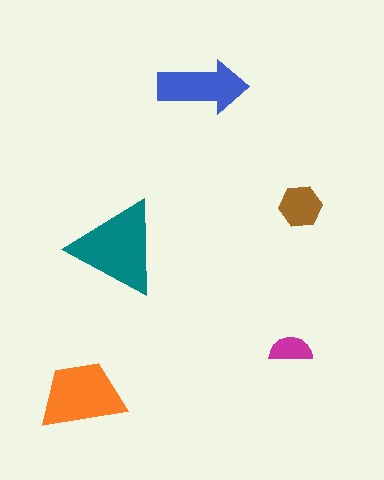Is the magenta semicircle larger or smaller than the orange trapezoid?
Smaller.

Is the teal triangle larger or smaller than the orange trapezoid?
Larger.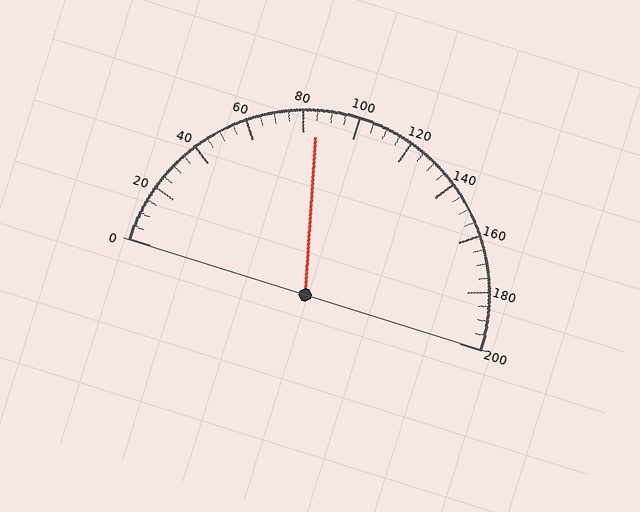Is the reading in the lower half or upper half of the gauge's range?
The reading is in the lower half of the range (0 to 200).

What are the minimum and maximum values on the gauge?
The gauge ranges from 0 to 200.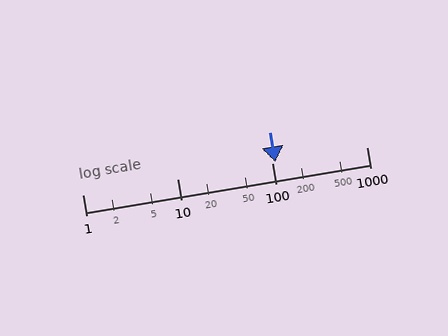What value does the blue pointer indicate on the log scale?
The pointer indicates approximately 110.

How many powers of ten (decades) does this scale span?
The scale spans 3 decades, from 1 to 1000.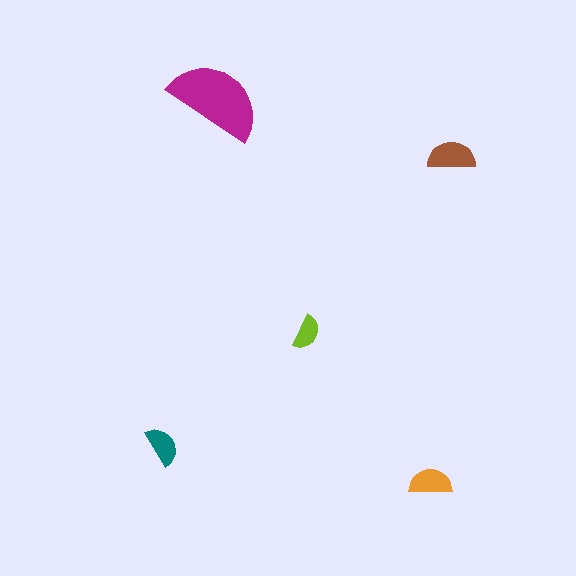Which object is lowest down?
The orange semicircle is bottommost.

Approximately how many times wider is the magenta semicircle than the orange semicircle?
About 2 times wider.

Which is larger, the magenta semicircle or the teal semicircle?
The magenta one.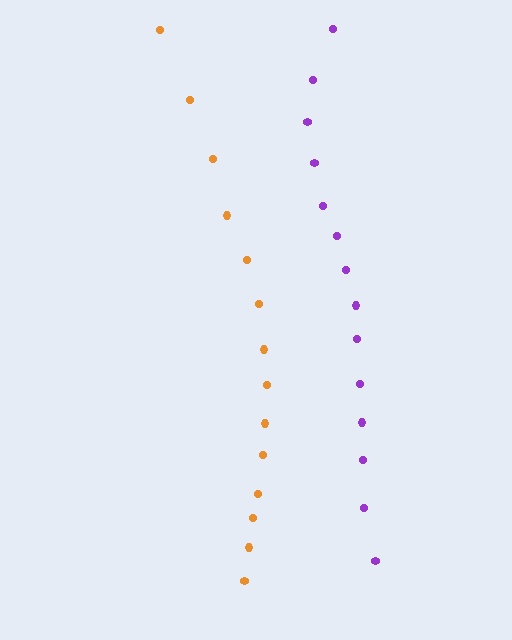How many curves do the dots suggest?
There are 2 distinct paths.